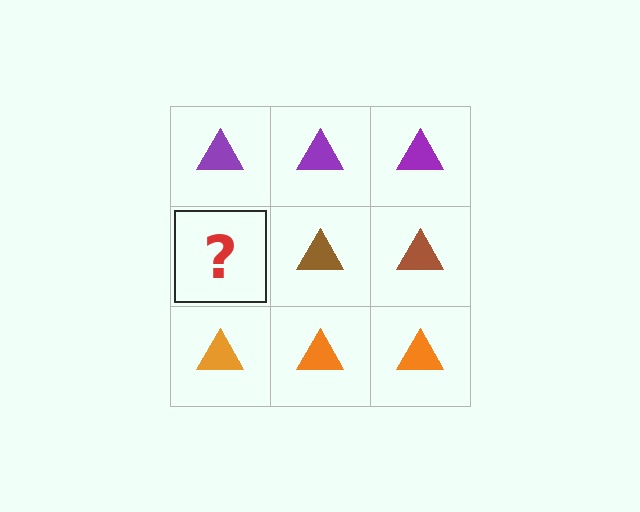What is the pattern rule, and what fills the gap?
The rule is that each row has a consistent color. The gap should be filled with a brown triangle.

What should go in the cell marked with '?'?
The missing cell should contain a brown triangle.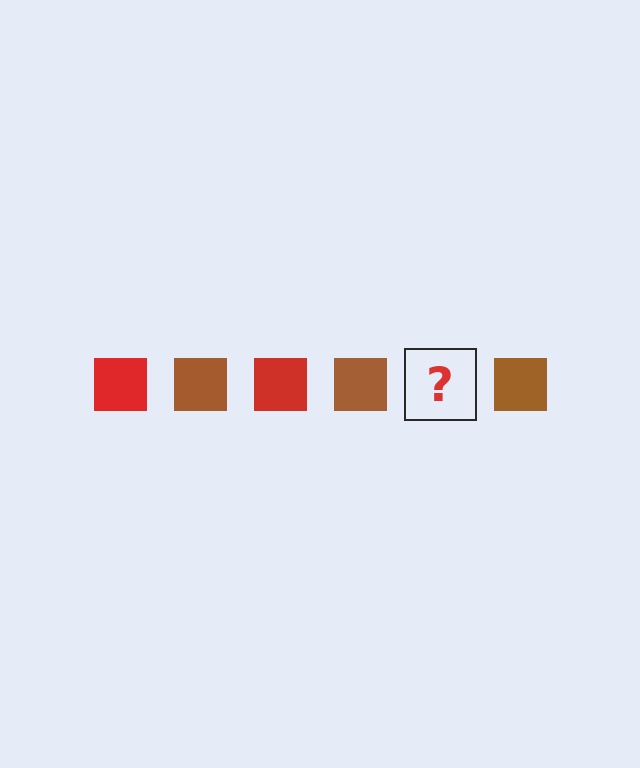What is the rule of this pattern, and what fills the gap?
The rule is that the pattern cycles through red, brown squares. The gap should be filled with a red square.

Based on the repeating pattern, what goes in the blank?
The blank should be a red square.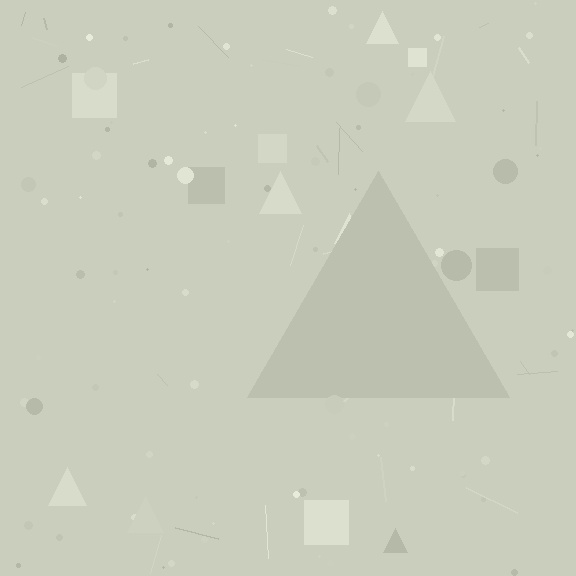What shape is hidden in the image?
A triangle is hidden in the image.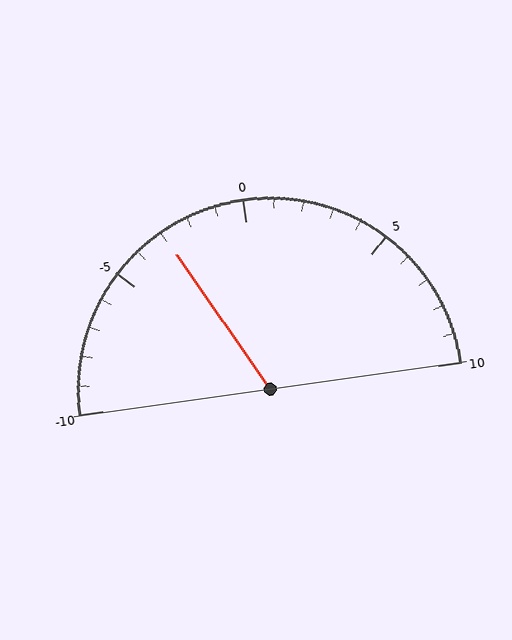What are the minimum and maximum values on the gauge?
The gauge ranges from -10 to 10.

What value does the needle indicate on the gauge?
The needle indicates approximately -3.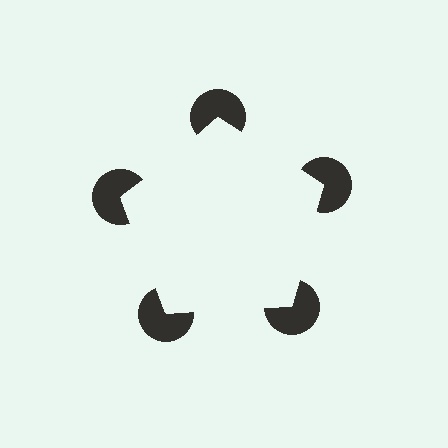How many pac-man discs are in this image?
There are 5 — one at each vertex of the illusory pentagon.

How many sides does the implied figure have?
5 sides.